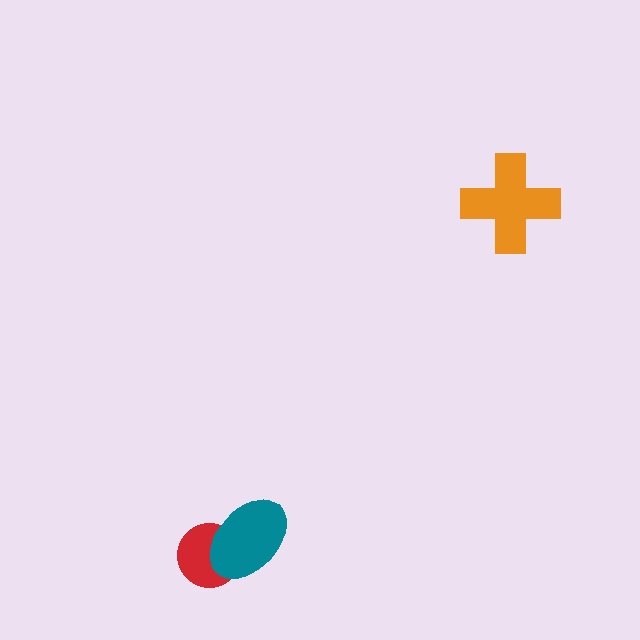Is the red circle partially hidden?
Yes, it is partially covered by another shape.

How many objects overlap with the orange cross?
0 objects overlap with the orange cross.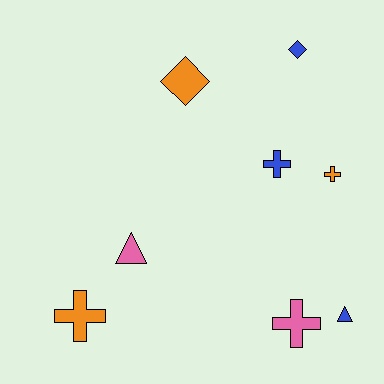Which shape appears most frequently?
Cross, with 4 objects.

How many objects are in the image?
There are 8 objects.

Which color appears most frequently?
Orange, with 3 objects.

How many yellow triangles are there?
There are no yellow triangles.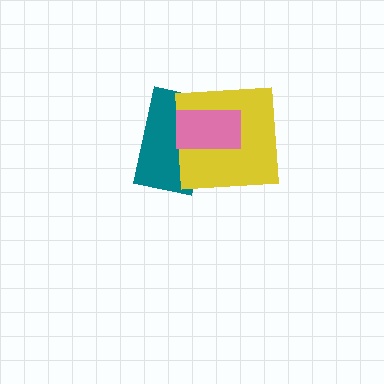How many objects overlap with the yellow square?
2 objects overlap with the yellow square.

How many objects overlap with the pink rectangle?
2 objects overlap with the pink rectangle.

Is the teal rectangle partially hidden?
Yes, it is partially covered by another shape.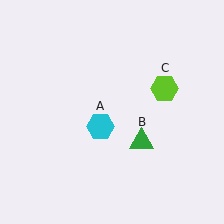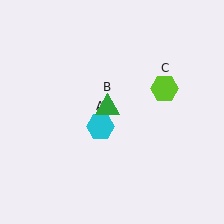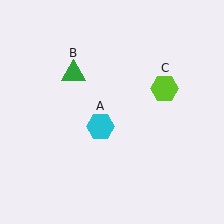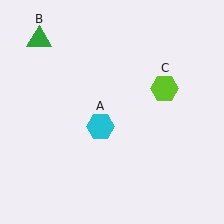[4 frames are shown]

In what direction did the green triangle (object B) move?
The green triangle (object B) moved up and to the left.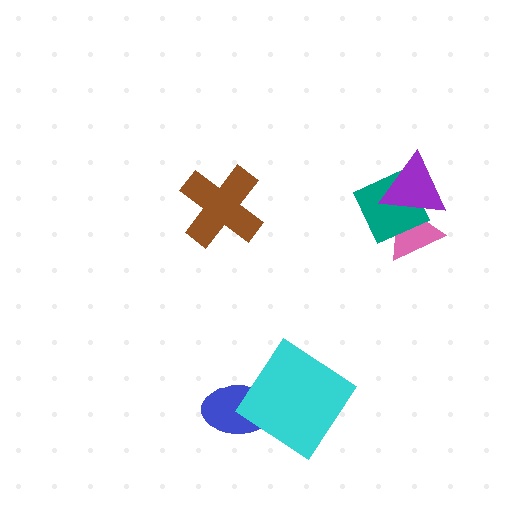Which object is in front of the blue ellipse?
The cyan diamond is in front of the blue ellipse.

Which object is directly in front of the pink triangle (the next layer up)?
The teal square is directly in front of the pink triangle.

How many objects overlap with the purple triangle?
2 objects overlap with the purple triangle.